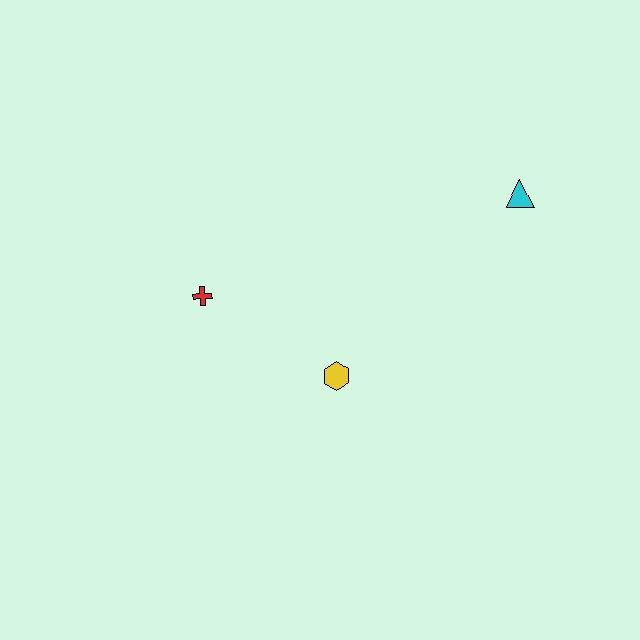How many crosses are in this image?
There is 1 cross.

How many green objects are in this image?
There are no green objects.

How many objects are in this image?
There are 3 objects.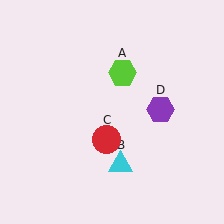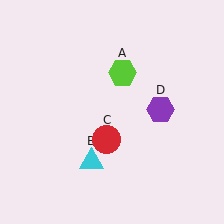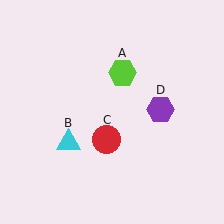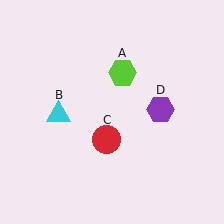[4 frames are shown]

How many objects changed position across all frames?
1 object changed position: cyan triangle (object B).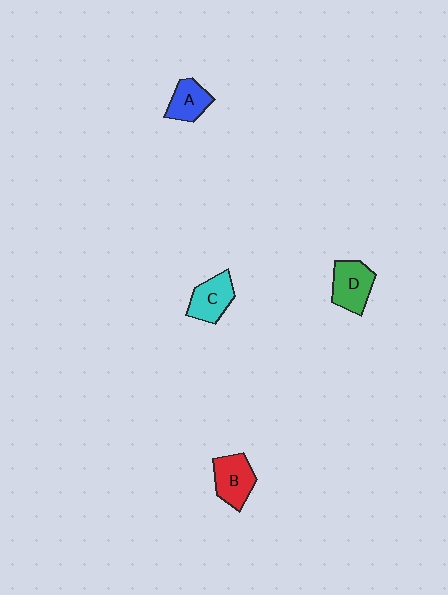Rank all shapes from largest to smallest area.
From largest to smallest: B (red), D (green), C (cyan), A (blue).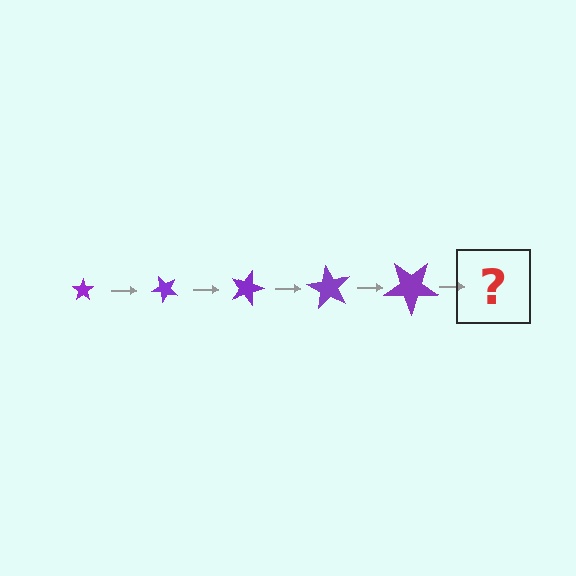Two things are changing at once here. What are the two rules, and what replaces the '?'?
The two rules are that the star grows larger each step and it rotates 45 degrees each step. The '?' should be a star, larger than the previous one and rotated 225 degrees from the start.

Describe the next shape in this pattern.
It should be a star, larger than the previous one and rotated 225 degrees from the start.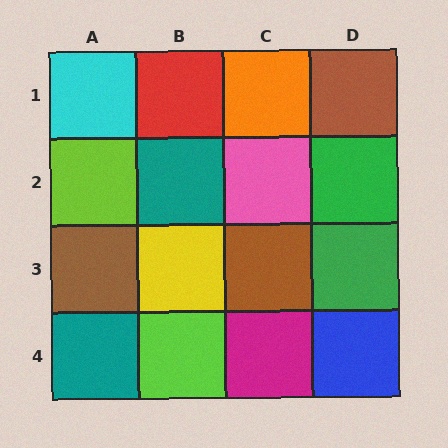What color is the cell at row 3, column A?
Brown.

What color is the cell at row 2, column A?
Lime.